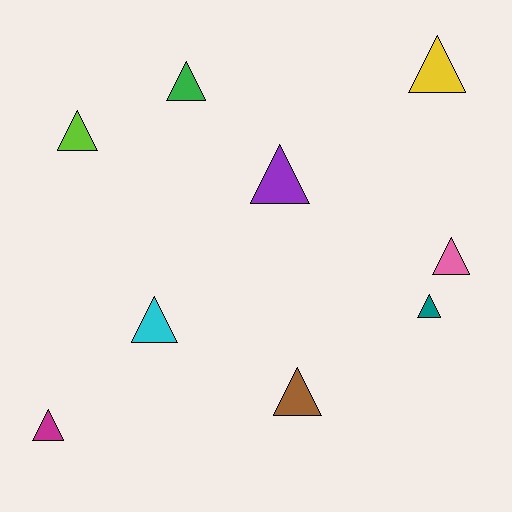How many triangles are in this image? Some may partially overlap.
There are 9 triangles.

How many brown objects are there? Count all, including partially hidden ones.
There is 1 brown object.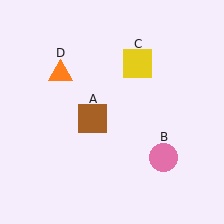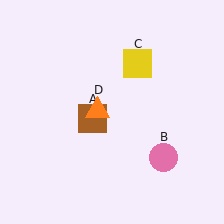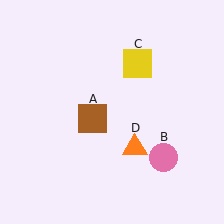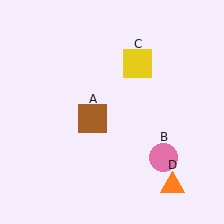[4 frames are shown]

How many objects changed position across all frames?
1 object changed position: orange triangle (object D).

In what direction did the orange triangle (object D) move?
The orange triangle (object D) moved down and to the right.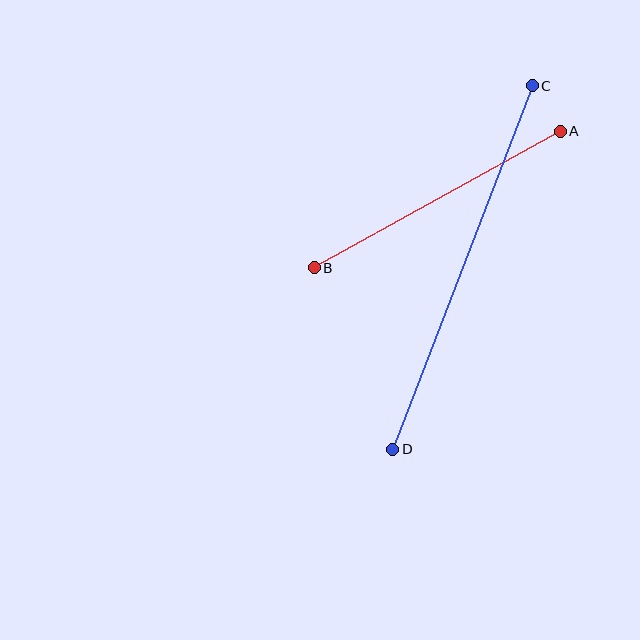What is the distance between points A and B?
The distance is approximately 281 pixels.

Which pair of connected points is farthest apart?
Points C and D are farthest apart.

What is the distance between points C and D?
The distance is approximately 389 pixels.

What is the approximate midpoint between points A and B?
The midpoint is at approximately (437, 199) pixels.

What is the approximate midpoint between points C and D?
The midpoint is at approximately (462, 267) pixels.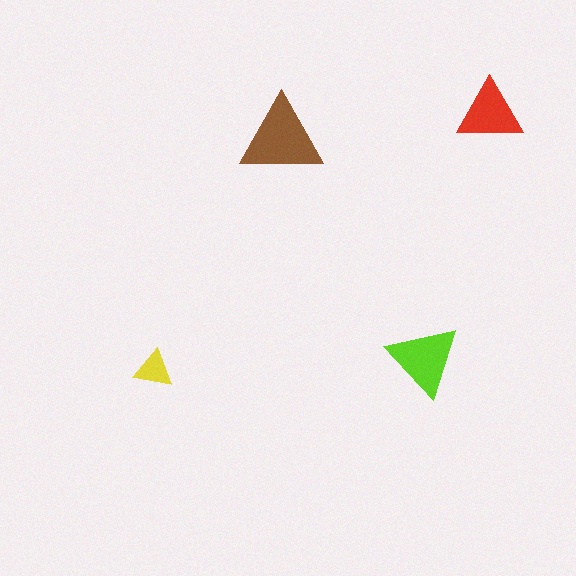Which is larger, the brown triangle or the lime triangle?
The brown one.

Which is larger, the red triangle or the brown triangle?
The brown one.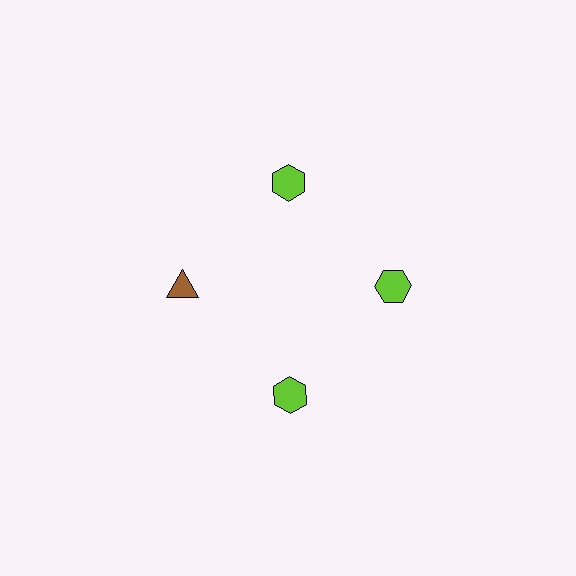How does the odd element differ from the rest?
It differs in both color (brown instead of lime) and shape (triangle instead of hexagon).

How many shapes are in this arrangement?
There are 4 shapes arranged in a ring pattern.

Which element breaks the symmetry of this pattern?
The brown triangle at roughly the 9 o'clock position breaks the symmetry. All other shapes are lime hexagons.